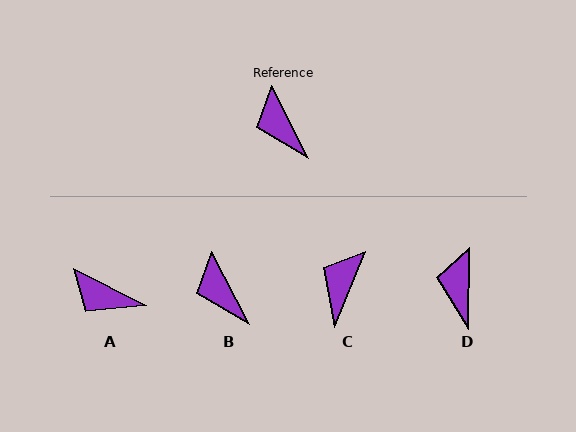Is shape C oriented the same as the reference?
No, it is off by about 49 degrees.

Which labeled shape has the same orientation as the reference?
B.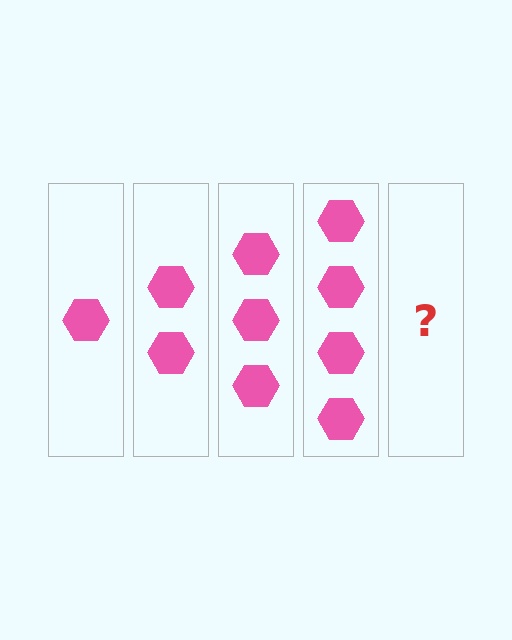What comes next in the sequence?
The next element should be 5 hexagons.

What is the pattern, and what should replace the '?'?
The pattern is that each step adds one more hexagon. The '?' should be 5 hexagons.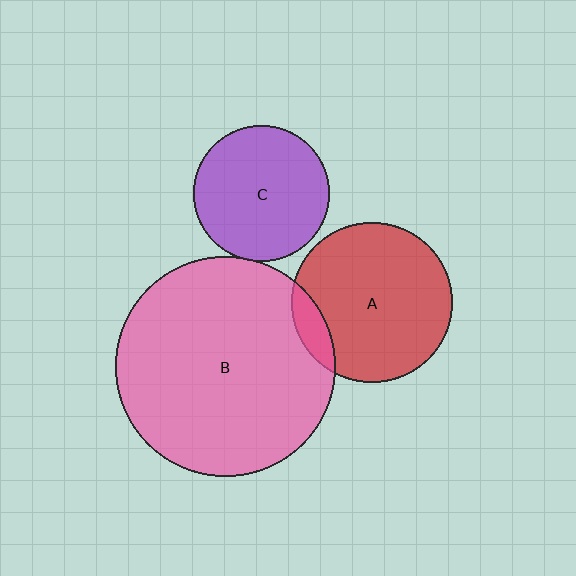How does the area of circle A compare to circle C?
Approximately 1.4 times.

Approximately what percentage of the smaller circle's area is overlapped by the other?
Approximately 5%.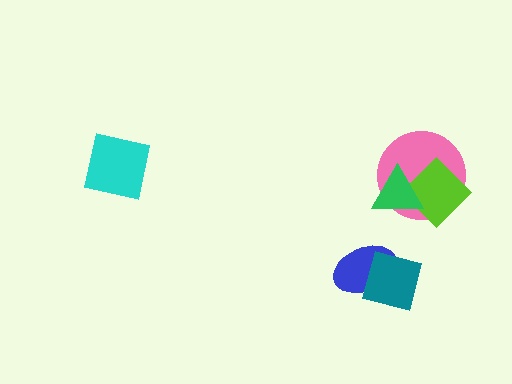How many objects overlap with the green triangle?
2 objects overlap with the green triangle.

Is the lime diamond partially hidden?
Yes, it is partially covered by another shape.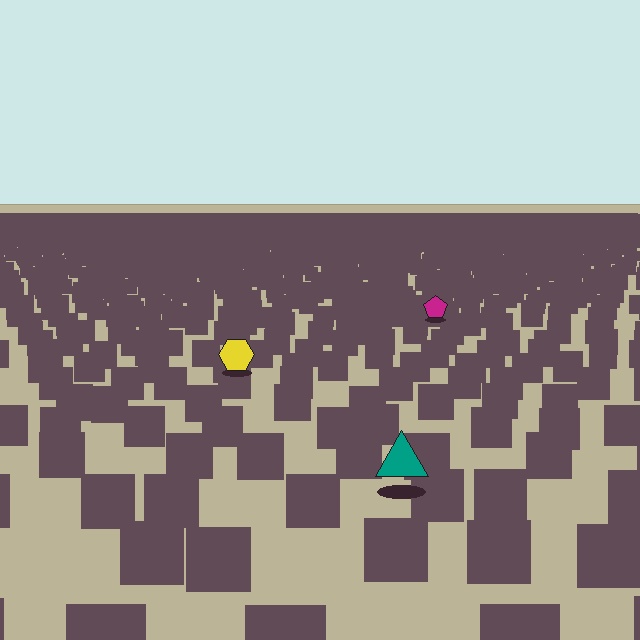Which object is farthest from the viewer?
The magenta pentagon is farthest from the viewer. It appears smaller and the ground texture around it is denser.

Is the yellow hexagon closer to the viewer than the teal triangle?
No. The teal triangle is closer — you can tell from the texture gradient: the ground texture is coarser near it.